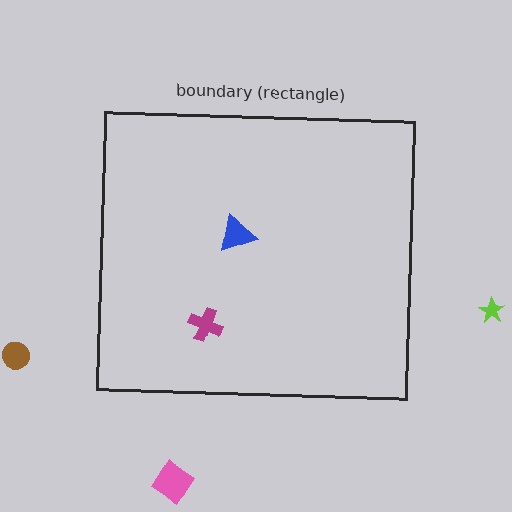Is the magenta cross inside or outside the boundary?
Inside.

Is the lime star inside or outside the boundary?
Outside.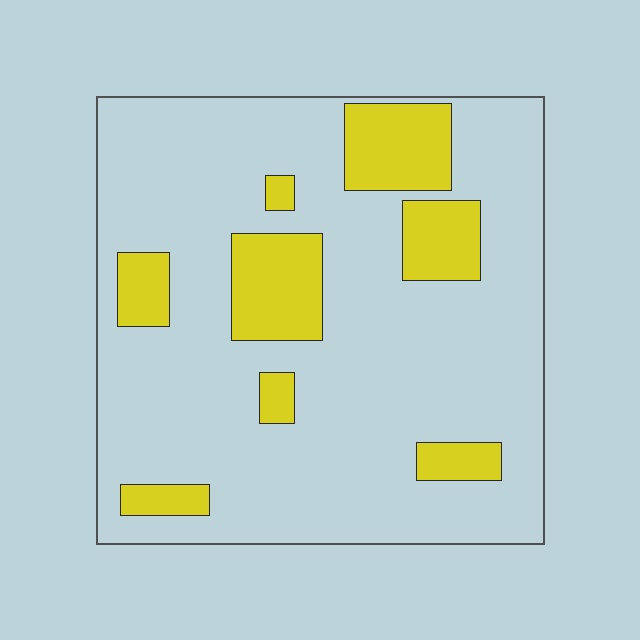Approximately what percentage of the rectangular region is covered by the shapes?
Approximately 20%.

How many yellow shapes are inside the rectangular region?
8.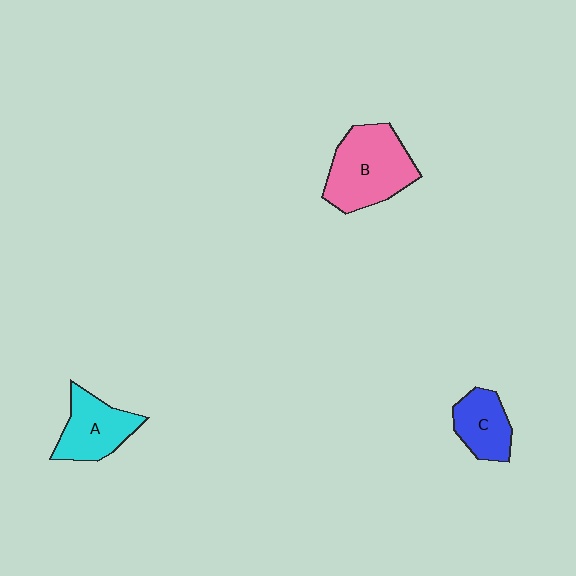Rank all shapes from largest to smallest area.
From largest to smallest: B (pink), A (cyan), C (blue).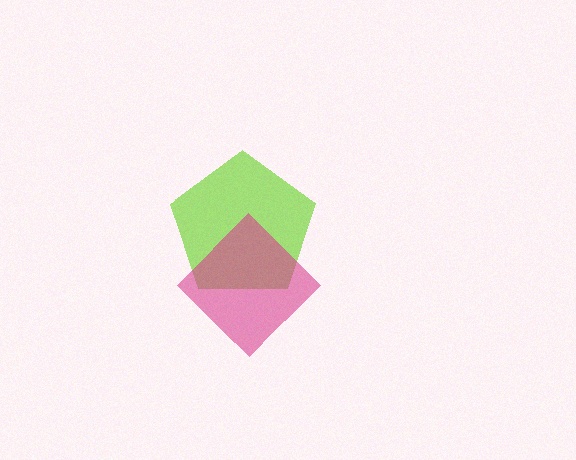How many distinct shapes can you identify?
There are 2 distinct shapes: a lime pentagon, a magenta diamond.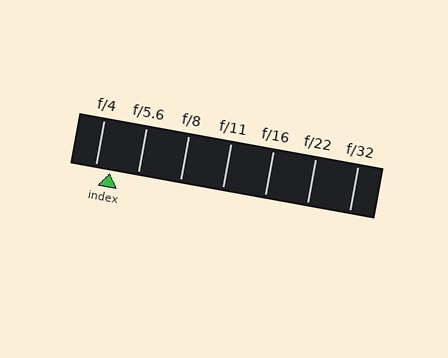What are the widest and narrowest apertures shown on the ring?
The widest aperture shown is f/4 and the narrowest is f/32.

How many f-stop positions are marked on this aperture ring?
There are 7 f-stop positions marked.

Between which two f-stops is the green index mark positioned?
The index mark is between f/4 and f/5.6.